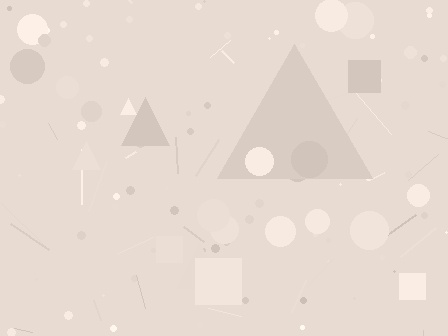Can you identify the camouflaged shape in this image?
The camouflaged shape is a triangle.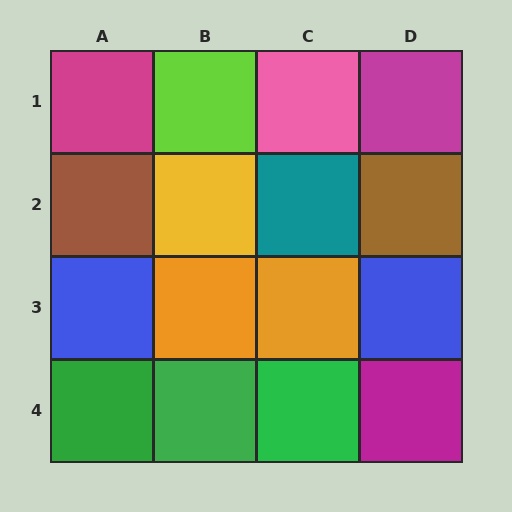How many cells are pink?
1 cell is pink.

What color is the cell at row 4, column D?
Magenta.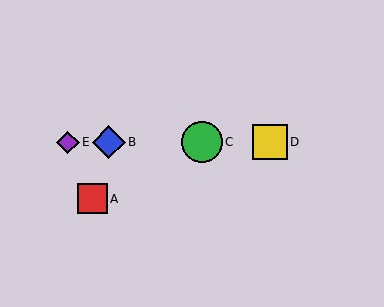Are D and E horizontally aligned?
Yes, both are at y≈142.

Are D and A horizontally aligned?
No, D is at y≈142 and A is at y≈199.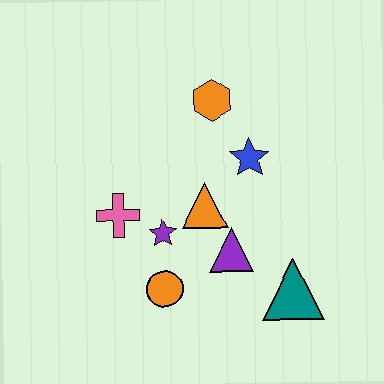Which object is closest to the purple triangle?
The orange triangle is closest to the purple triangle.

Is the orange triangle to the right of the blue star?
No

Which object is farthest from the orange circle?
The orange hexagon is farthest from the orange circle.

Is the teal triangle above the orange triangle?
No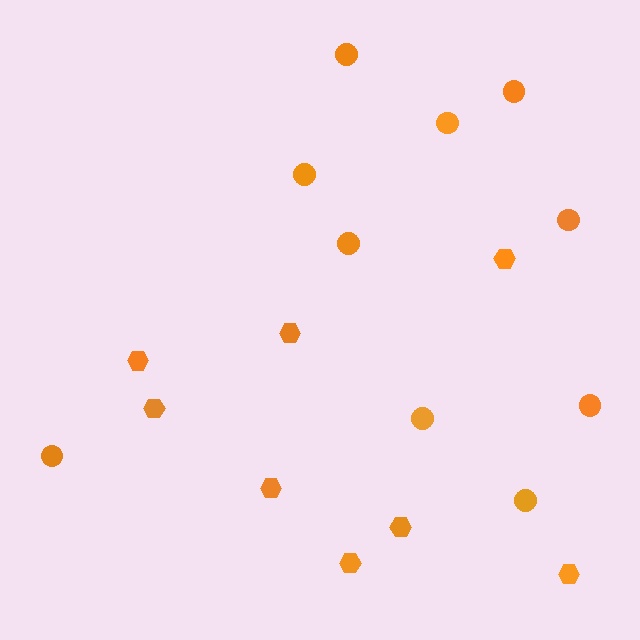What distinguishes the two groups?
There are 2 groups: one group of hexagons (8) and one group of circles (10).